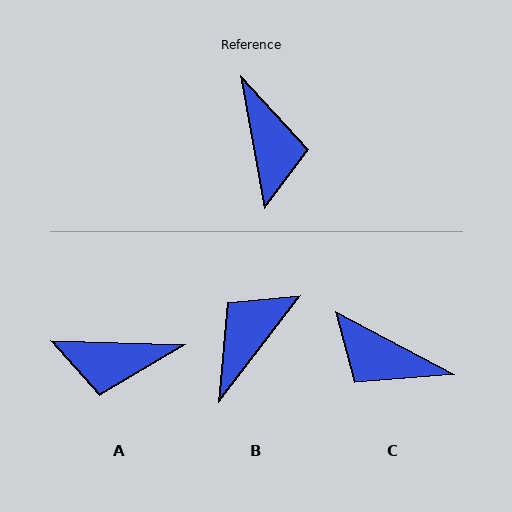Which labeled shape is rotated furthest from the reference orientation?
B, about 132 degrees away.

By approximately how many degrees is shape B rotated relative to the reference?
Approximately 132 degrees counter-clockwise.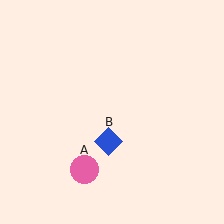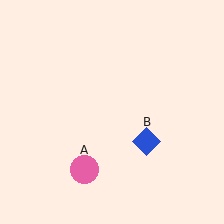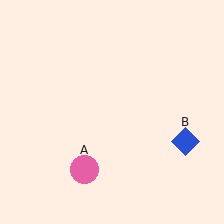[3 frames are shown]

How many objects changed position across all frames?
1 object changed position: blue diamond (object B).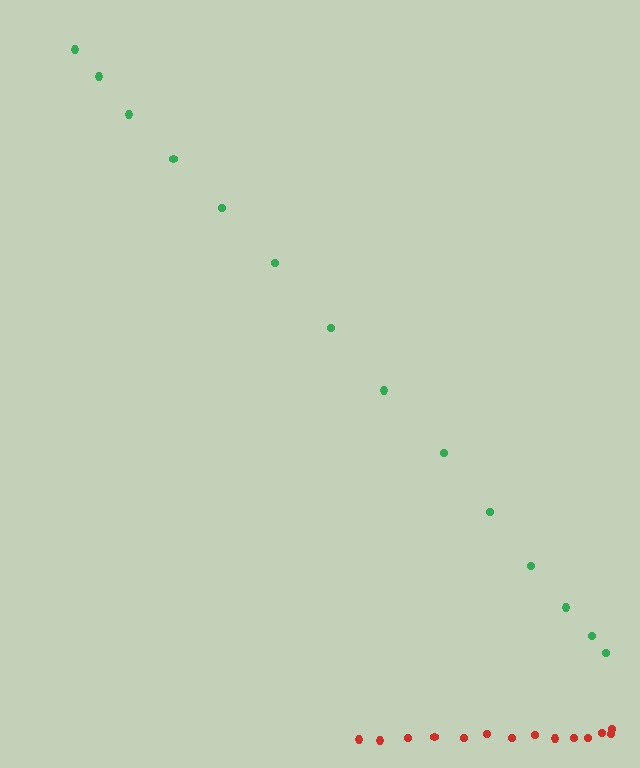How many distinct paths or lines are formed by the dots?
There are 2 distinct paths.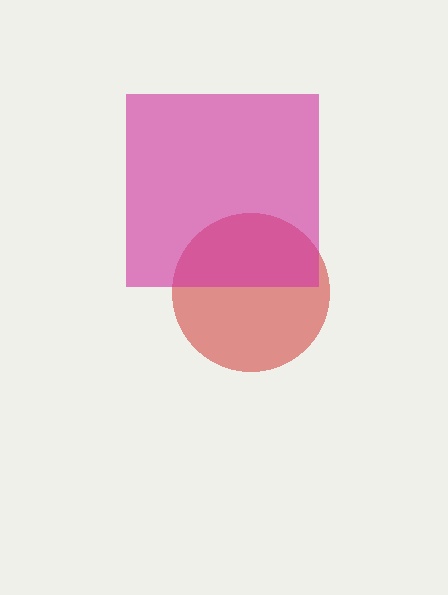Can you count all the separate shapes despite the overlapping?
Yes, there are 2 separate shapes.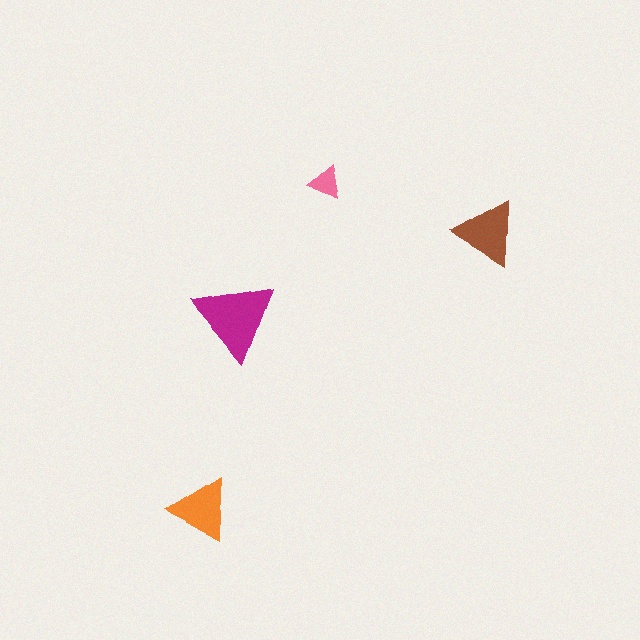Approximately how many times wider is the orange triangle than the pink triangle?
About 2 times wider.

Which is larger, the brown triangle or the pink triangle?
The brown one.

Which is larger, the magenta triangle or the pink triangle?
The magenta one.